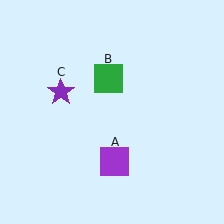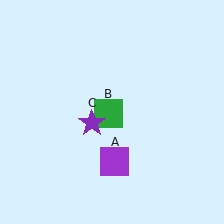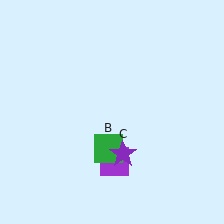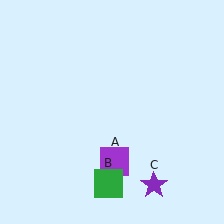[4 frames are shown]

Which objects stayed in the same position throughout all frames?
Purple square (object A) remained stationary.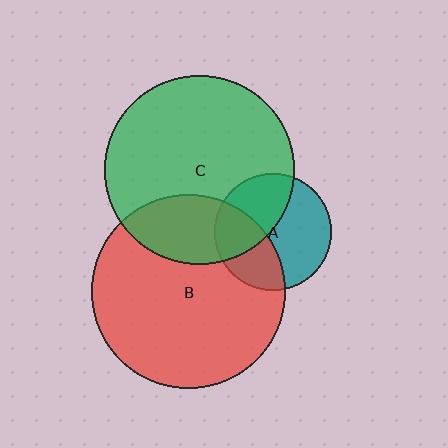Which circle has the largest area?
Circle B (red).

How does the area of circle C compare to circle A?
Approximately 2.6 times.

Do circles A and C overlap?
Yes.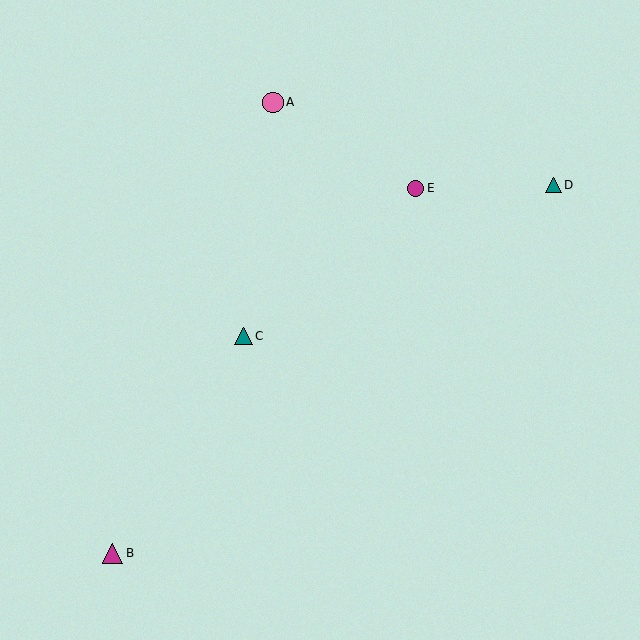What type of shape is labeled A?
Shape A is a pink circle.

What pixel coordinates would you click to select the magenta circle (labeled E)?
Click at (416, 188) to select the magenta circle E.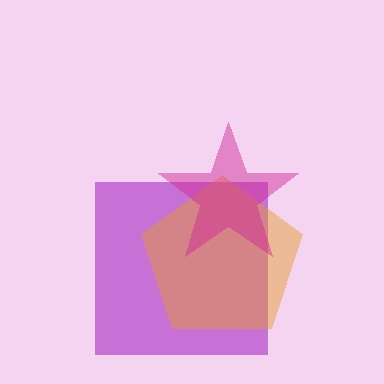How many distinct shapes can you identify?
There are 3 distinct shapes: a purple square, an orange pentagon, a magenta star.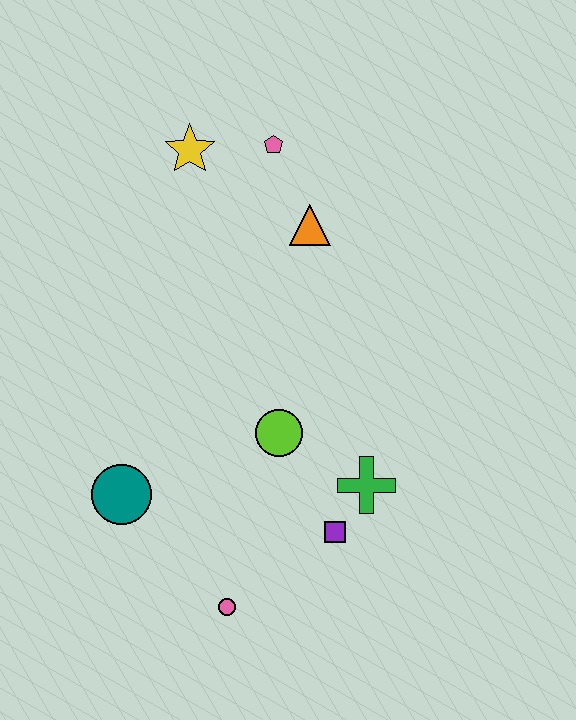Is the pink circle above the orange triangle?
No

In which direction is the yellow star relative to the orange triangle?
The yellow star is to the left of the orange triangle.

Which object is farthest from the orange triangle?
The pink circle is farthest from the orange triangle.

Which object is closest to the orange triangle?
The pink pentagon is closest to the orange triangle.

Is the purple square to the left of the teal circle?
No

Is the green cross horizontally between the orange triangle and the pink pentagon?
No